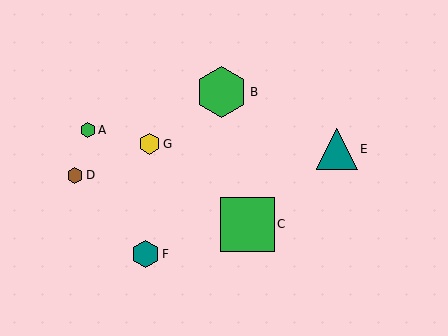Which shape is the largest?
The green square (labeled C) is the largest.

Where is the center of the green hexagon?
The center of the green hexagon is at (88, 130).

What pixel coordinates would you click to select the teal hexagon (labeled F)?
Click at (145, 254) to select the teal hexagon F.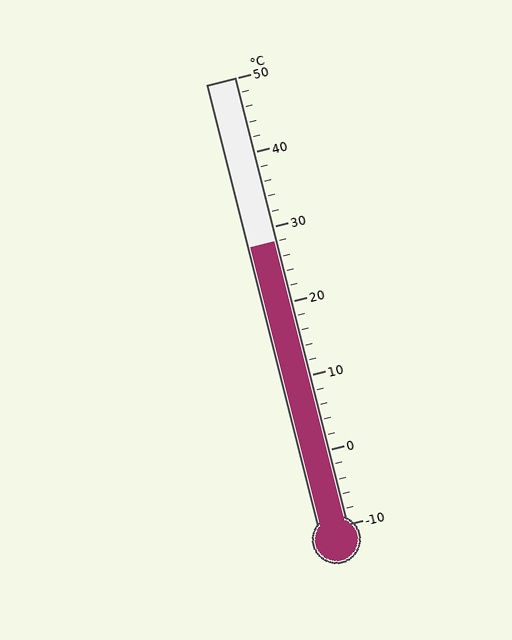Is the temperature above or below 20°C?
The temperature is above 20°C.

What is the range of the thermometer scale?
The thermometer scale ranges from -10°C to 50°C.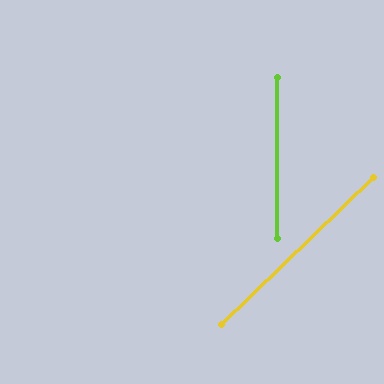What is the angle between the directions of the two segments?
Approximately 46 degrees.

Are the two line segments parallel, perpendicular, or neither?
Neither parallel nor perpendicular — they differ by about 46°.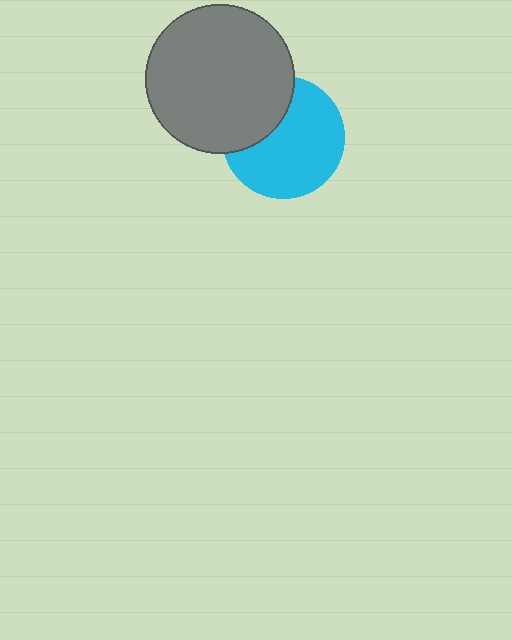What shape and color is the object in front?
The object in front is a gray circle.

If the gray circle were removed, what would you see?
You would see the complete cyan circle.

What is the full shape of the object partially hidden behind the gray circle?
The partially hidden object is a cyan circle.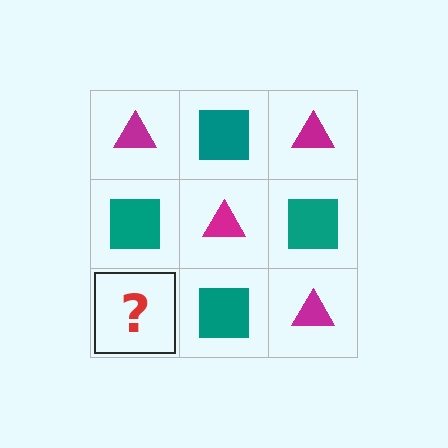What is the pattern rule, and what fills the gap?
The rule is that it alternates magenta triangle and teal square in a checkerboard pattern. The gap should be filled with a magenta triangle.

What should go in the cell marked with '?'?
The missing cell should contain a magenta triangle.